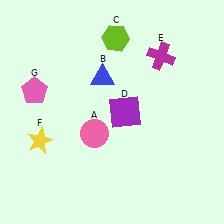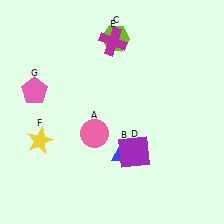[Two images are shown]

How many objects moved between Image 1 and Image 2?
3 objects moved between the two images.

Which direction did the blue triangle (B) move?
The blue triangle (B) moved down.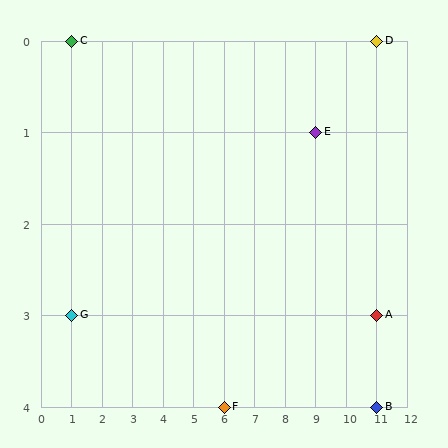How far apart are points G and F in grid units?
Points G and F are 5 columns and 1 row apart (about 5.1 grid units diagonally).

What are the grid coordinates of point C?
Point C is at grid coordinates (1, 0).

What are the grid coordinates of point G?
Point G is at grid coordinates (1, 3).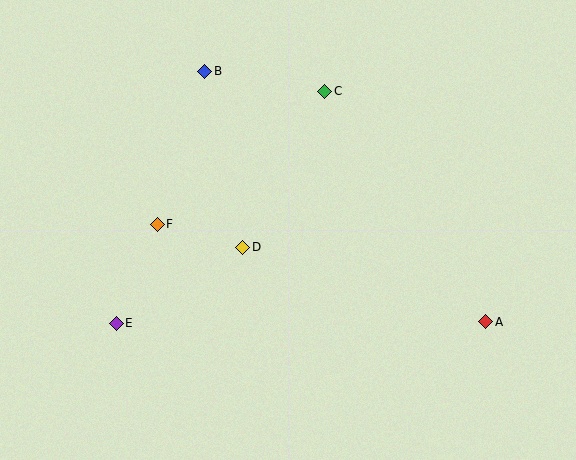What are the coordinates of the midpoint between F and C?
The midpoint between F and C is at (241, 158).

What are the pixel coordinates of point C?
Point C is at (325, 91).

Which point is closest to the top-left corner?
Point B is closest to the top-left corner.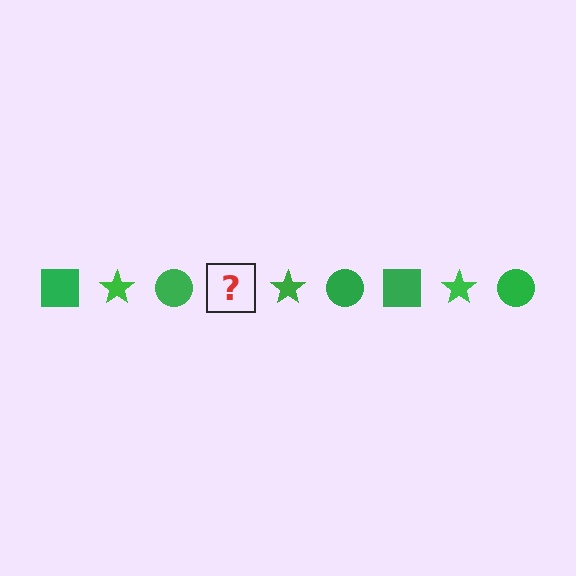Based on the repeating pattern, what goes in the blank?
The blank should be a green square.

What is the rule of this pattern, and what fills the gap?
The rule is that the pattern cycles through square, star, circle shapes in green. The gap should be filled with a green square.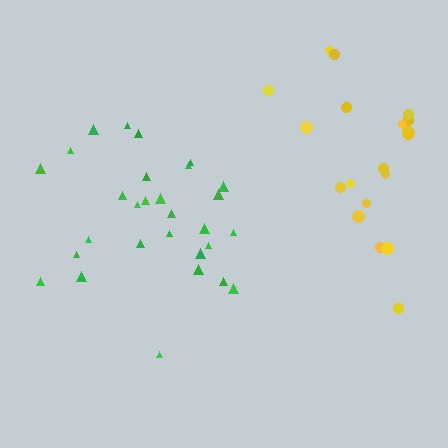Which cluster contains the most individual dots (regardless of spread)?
Green (29).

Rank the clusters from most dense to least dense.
green, yellow.